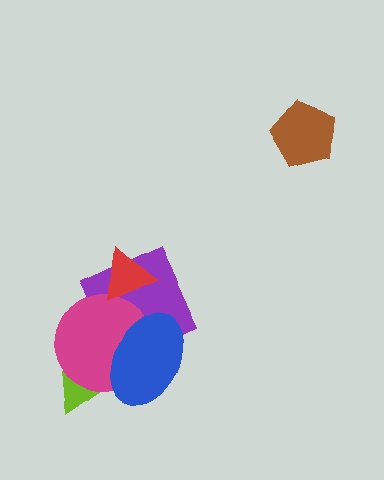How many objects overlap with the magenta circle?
4 objects overlap with the magenta circle.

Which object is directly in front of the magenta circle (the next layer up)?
The red triangle is directly in front of the magenta circle.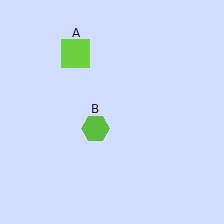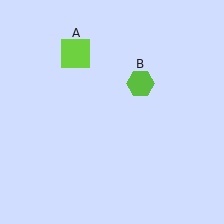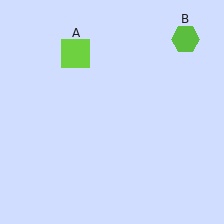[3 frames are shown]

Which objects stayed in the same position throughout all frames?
Lime square (object A) remained stationary.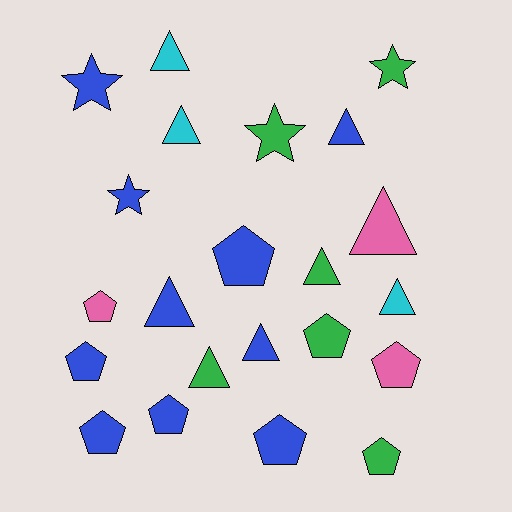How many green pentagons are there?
There are 2 green pentagons.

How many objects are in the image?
There are 22 objects.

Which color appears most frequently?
Blue, with 10 objects.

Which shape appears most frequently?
Pentagon, with 9 objects.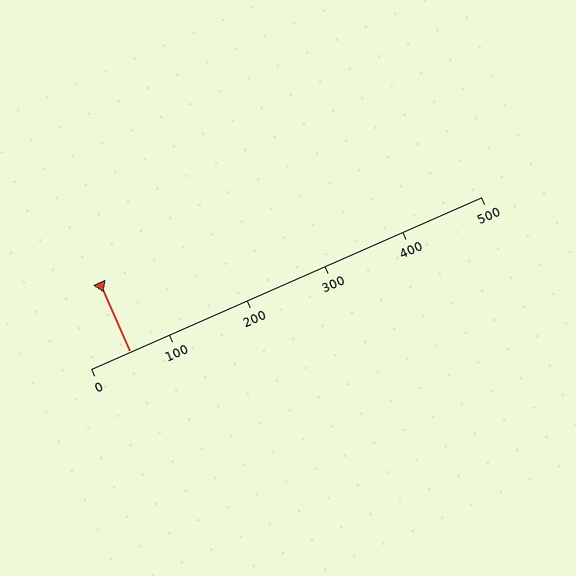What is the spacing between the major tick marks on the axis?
The major ticks are spaced 100 apart.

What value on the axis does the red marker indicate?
The marker indicates approximately 50.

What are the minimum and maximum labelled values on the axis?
The axis runs from 0 to 500.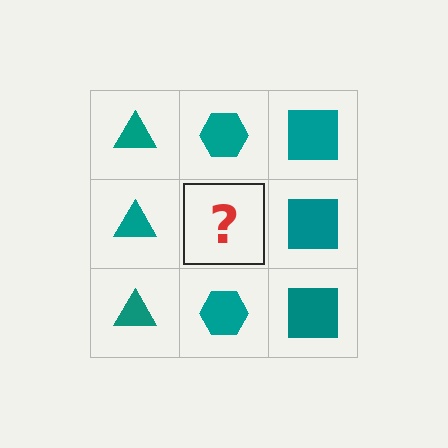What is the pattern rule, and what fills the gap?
The rule is that each column has a consistent shape. The gap should be filled with a teal hexagon.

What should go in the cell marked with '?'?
The missing cell should contain a teal hexagon.